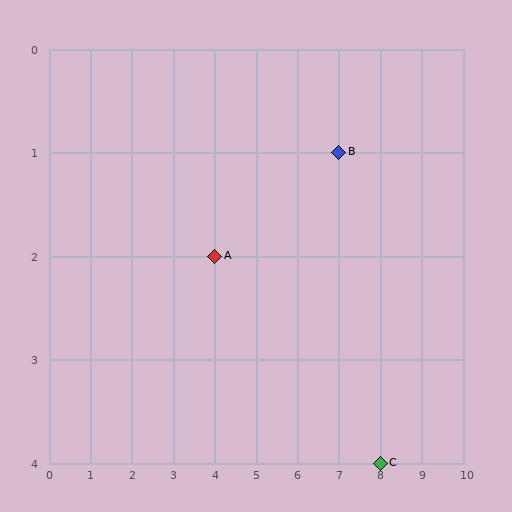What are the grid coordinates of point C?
Point C is at grid coordinates (8, 4).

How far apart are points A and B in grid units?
Points A and B are 3 columns and 1 row apart (about 3.2 grid units diagonally).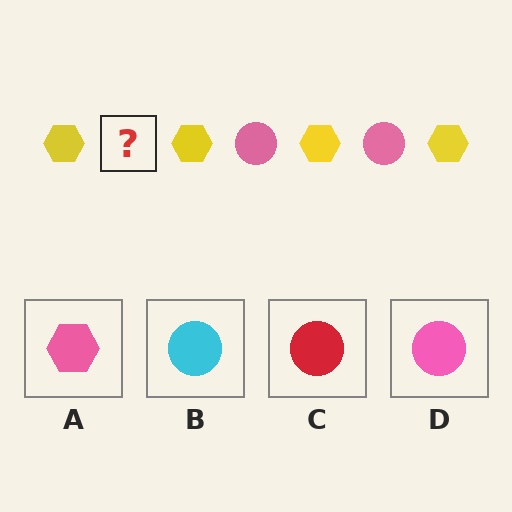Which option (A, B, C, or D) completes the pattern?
D.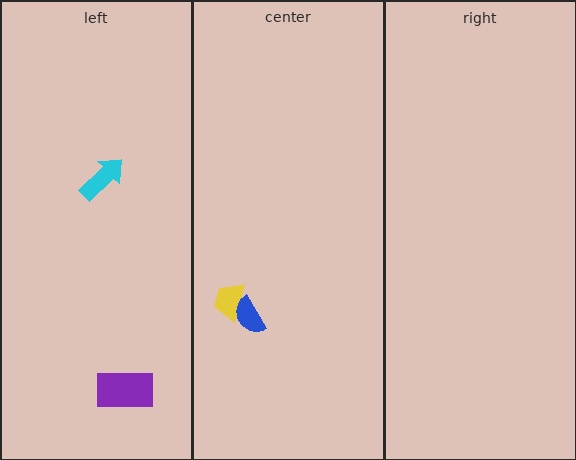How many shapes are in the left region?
2.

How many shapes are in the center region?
2.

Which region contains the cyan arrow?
The left region.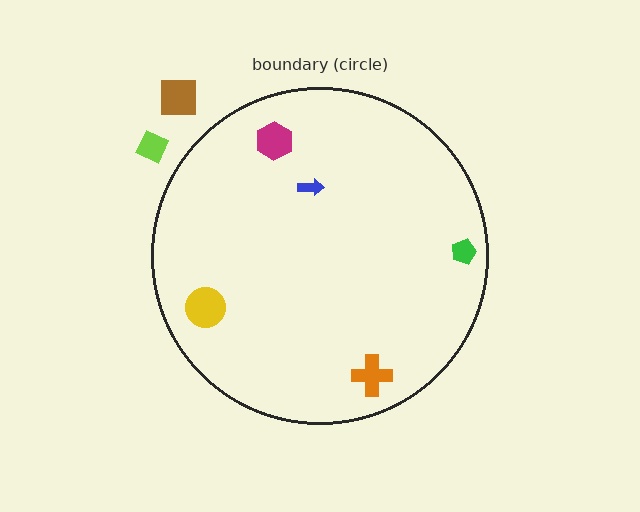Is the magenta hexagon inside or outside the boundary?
Inside.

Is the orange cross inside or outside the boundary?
Inside.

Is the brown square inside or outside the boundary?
Outside.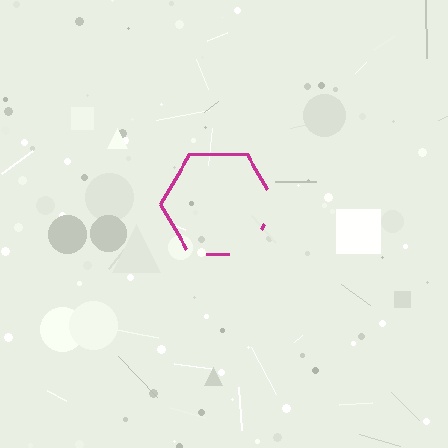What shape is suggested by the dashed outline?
The dashed outline suggests a hexagon.